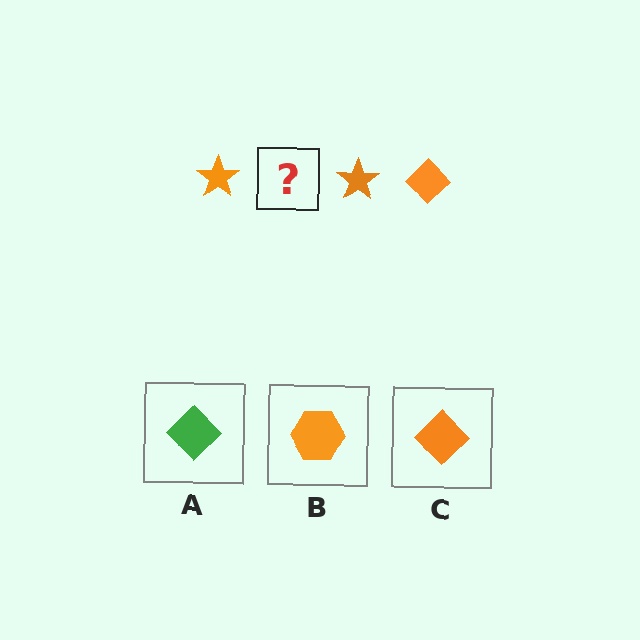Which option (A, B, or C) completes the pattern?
C.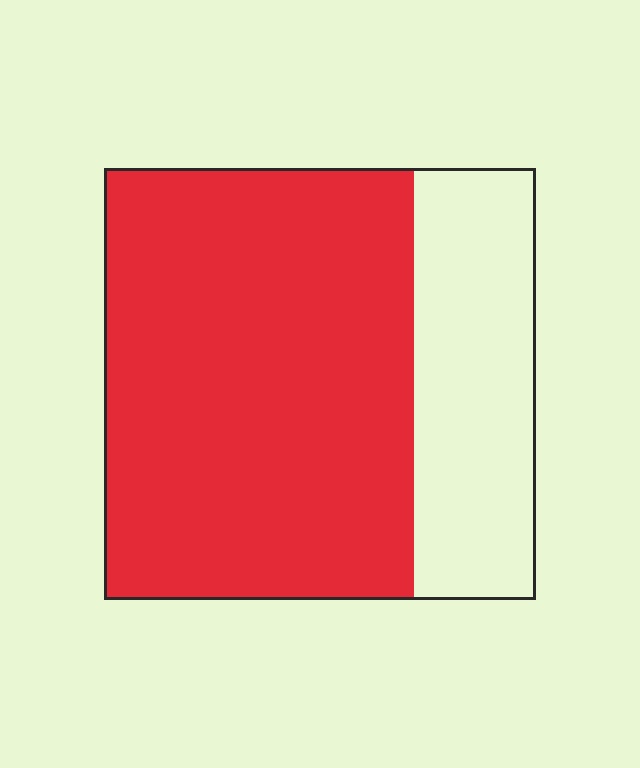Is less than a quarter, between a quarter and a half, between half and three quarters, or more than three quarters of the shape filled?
Between half and three quarters.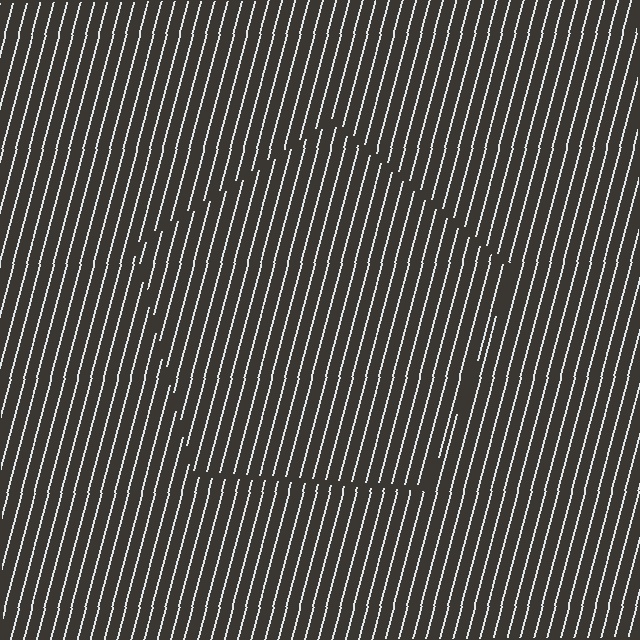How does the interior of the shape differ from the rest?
The interior of the shape contains the same grating, shifted by half a period — the contour is defined by the phase discontinuity where line-ends from the inner and outer gratings abut.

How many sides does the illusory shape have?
5 sides — the line-ends trace a pentagon.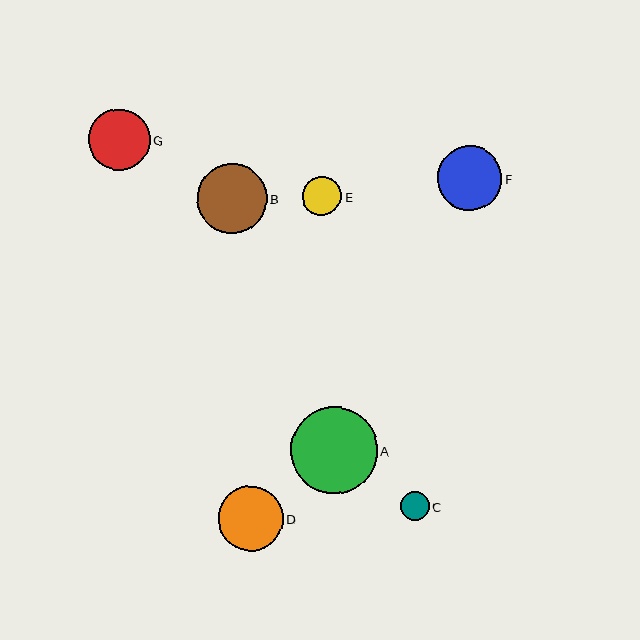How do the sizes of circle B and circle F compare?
Circle B and circle F are approximately the same size.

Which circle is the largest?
Circle A is the largest with a size of approximately 87 pixels.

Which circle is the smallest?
Circle C is the smallest with a size of approximately 29 pixels.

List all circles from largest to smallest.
From largest to smallest: A, B, D, F, G, E, C.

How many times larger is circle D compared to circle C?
Circle D is approximately 2.2 times the size of circle C.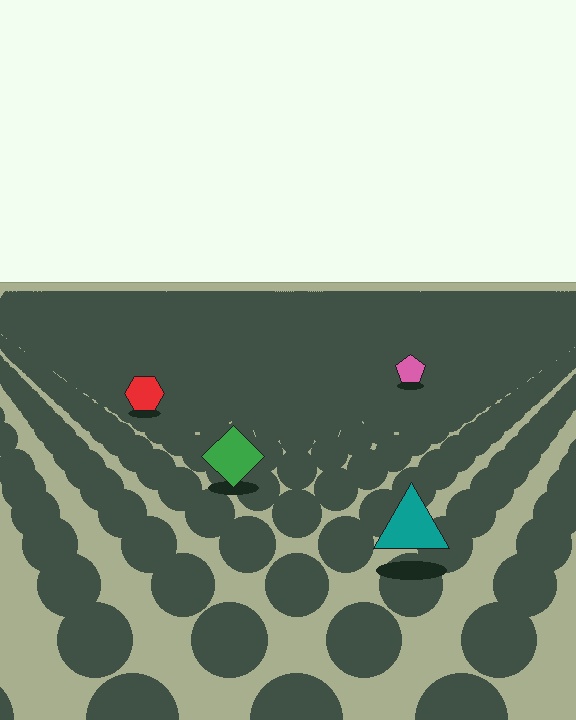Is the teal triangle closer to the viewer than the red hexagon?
Yes. The teal triangle is closer — you can tell from the texture gradient: the ground texture is coarser near it.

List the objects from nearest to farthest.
From nearest to farthest: the teal triangle, the green diamond, the red hexagon, the pink pentagon.